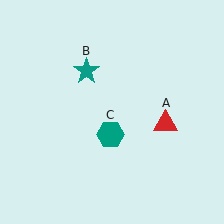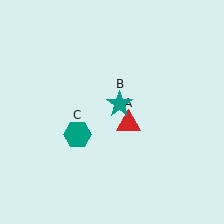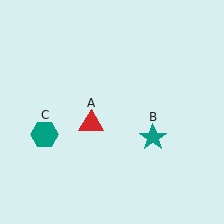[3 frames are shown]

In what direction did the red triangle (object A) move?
The red triangle (object A) moved left.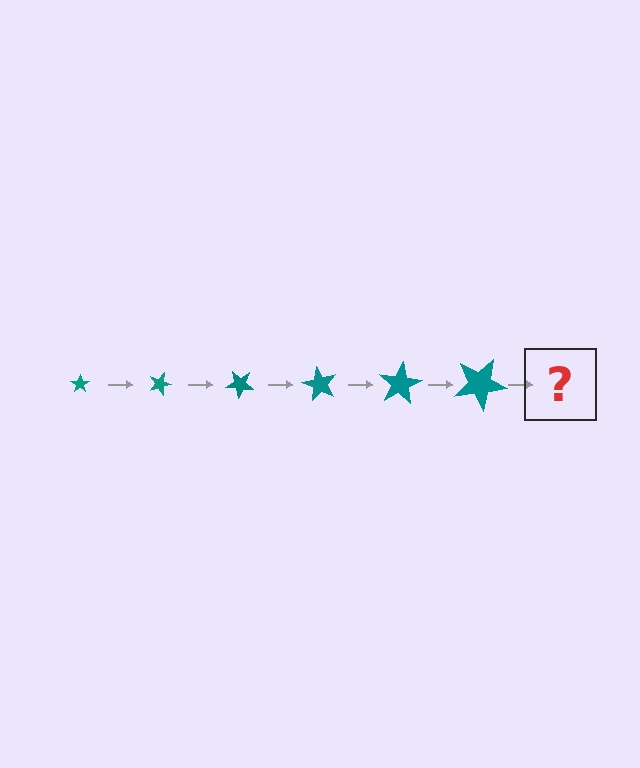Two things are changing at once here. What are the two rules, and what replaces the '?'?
The two rules are that the star grows larger each step and it rotates 20 degrees each step. The '?' should be a star, larger than the previous one and rotated 120 degrees from the start.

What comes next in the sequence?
The next element should be a star, larger than the previous one and rotated 120 degrees from the start.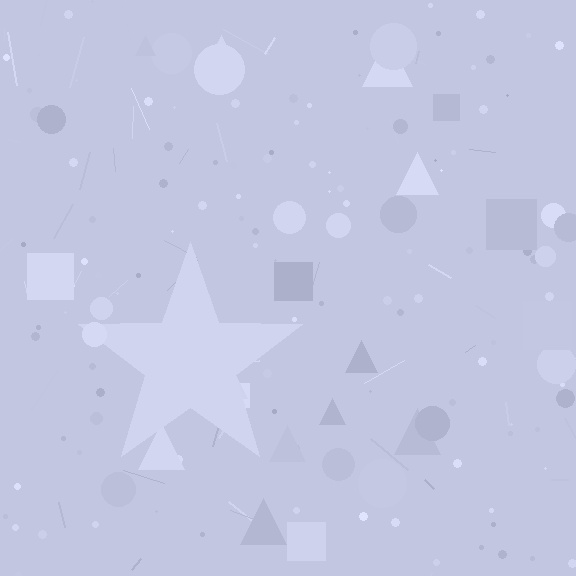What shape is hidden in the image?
A star is hidden in the image.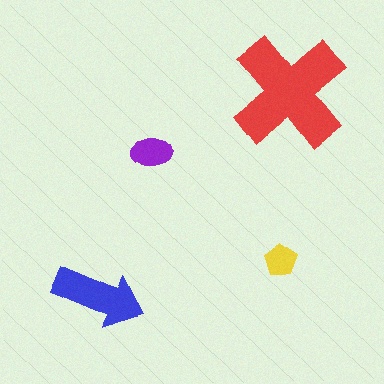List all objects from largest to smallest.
The red cross, the blue arrow, the purple ellipse, the yellow pentagon.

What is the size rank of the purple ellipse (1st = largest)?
3rd.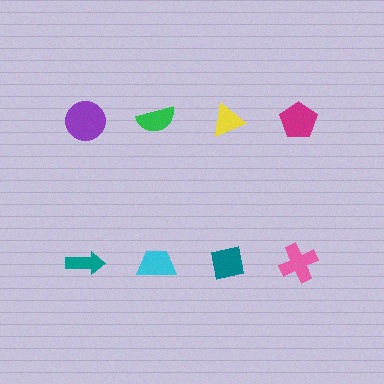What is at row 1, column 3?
A yellow triangle.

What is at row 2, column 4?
A pink cross.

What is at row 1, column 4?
A magenta pentagon.